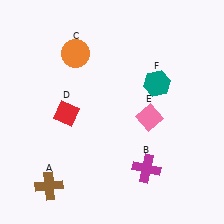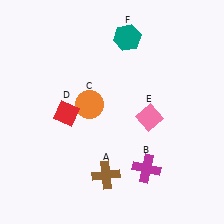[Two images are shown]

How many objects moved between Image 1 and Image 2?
3 objects moved between the two images.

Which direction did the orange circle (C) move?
The orange circle (C) moved down.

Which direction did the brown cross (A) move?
The brown cross (A) moved right.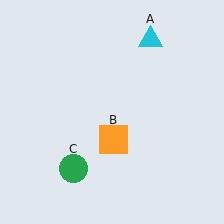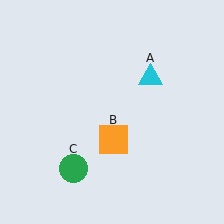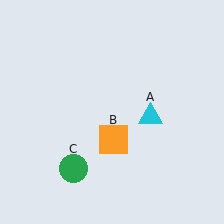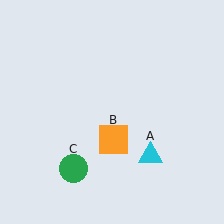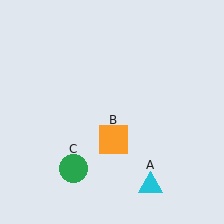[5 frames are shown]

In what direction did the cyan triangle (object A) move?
The cyan triangle (object A) moved down.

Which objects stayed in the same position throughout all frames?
Orange square (object B) and green circle (object C) remained stationary.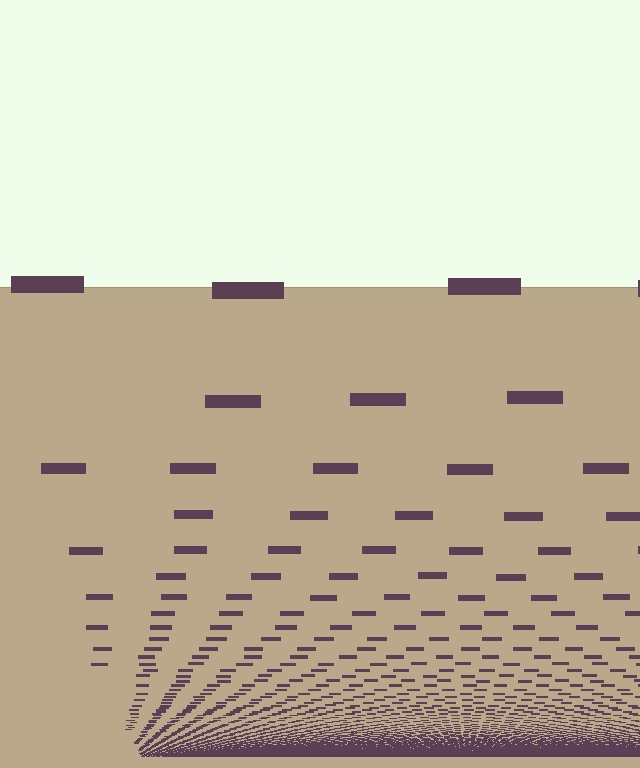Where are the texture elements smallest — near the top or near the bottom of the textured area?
Near the bottom.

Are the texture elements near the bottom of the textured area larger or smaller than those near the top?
Smaller. The gradient is inverted — elements near the bottom are smaller and denser.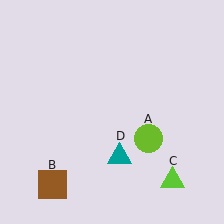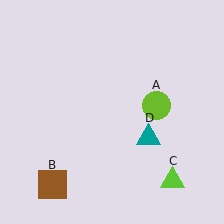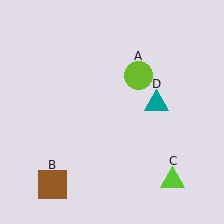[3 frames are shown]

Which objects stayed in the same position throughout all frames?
Brown square (object B) and lime triangle (object C) remained stationary.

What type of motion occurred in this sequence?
The lime circle (object A), teal triangle (object D) rotated counterclockwise around the center of the scene.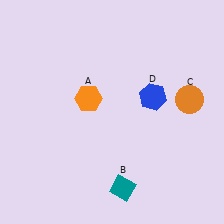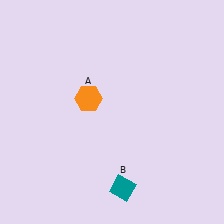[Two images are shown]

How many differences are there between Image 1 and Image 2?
There are 2 differences between the two images.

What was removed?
The orange circle (C), the blue hexagon (D) were removed in Image 2.